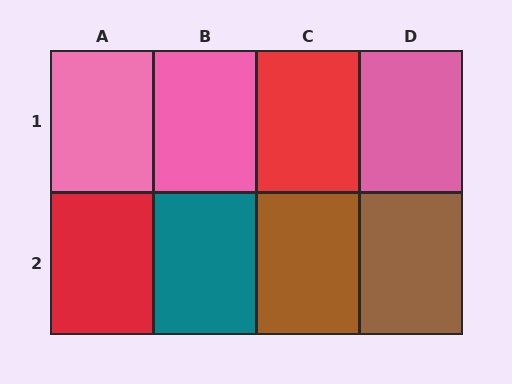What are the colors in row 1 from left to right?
Pink, pink, red, pink.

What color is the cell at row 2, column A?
Red.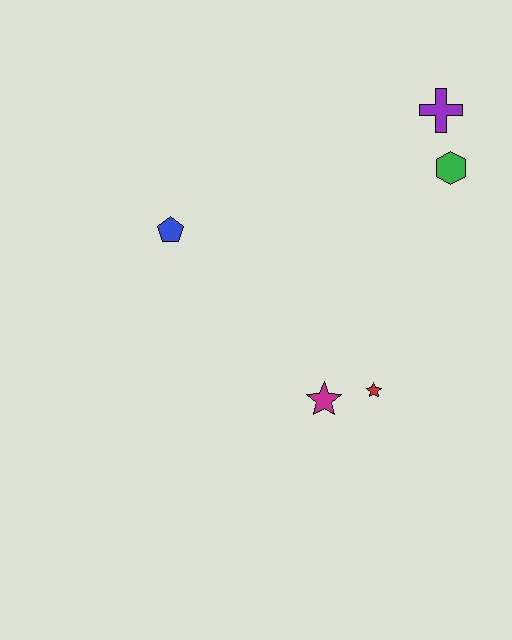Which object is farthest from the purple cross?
The magenta star is farthest from the purple cross.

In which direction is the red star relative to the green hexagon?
The red star is below the green hexagon.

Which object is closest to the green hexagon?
The purple cross is closest to the green hexagon.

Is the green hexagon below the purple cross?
Yes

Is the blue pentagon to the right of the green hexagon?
No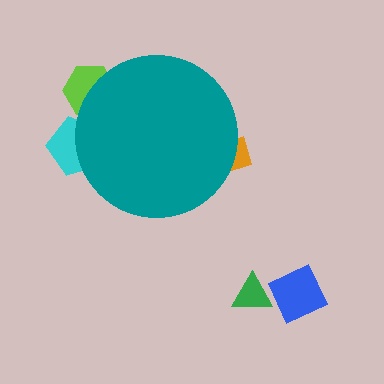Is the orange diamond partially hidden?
Yes, the orange diamond is partially hidden behind the teal circle.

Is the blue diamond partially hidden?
No, the blue diamond is fully visible.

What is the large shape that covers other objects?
A teal circle.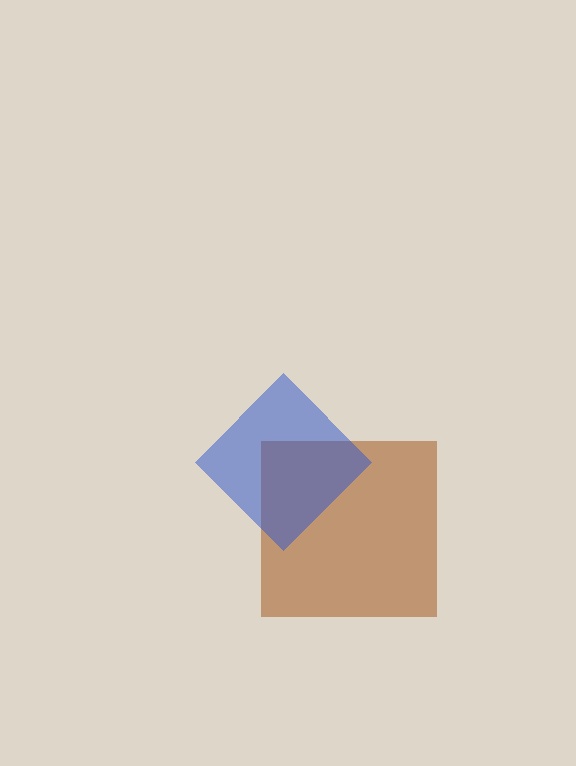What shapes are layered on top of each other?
The layered shapes are: a brown square, a blue diamond.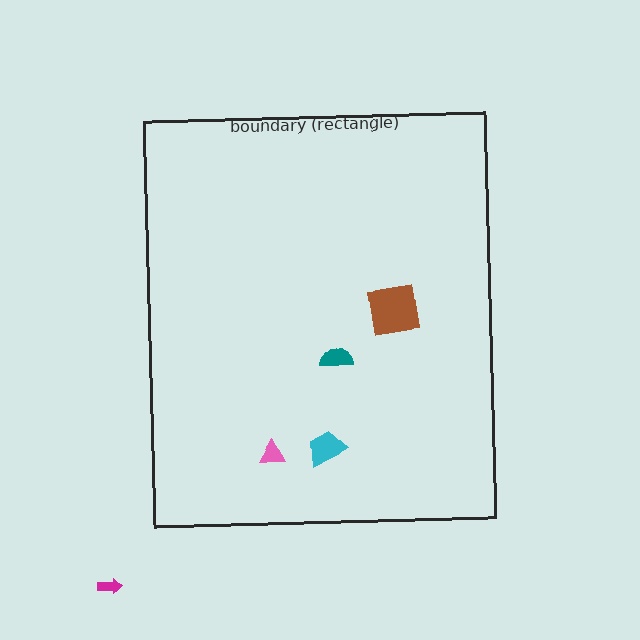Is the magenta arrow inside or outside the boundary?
Outside.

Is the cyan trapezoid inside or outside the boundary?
Inside.